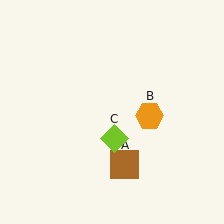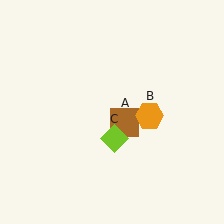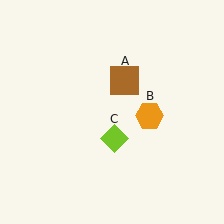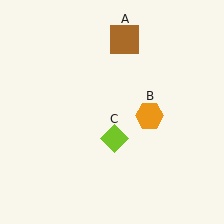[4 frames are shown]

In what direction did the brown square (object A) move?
The brown square (object A) moved up.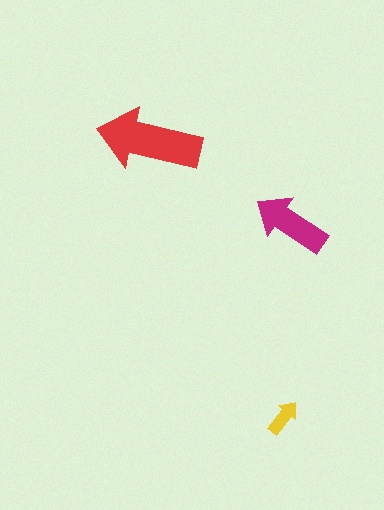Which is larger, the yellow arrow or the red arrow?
The red one.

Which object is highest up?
The red arrow is topmost.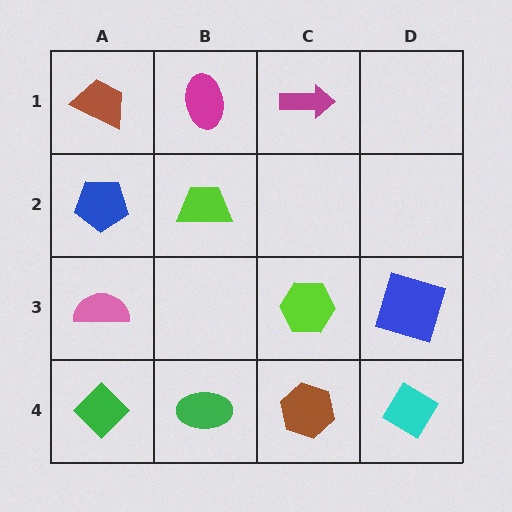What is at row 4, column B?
A green ellipse.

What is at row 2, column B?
A lime trapezoid.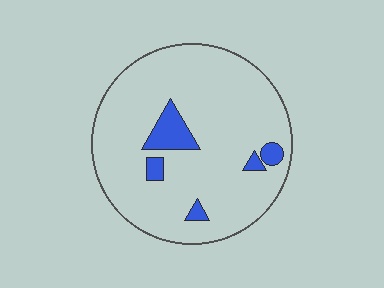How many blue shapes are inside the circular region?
5.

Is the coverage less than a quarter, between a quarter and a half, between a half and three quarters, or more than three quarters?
Less than a quarter.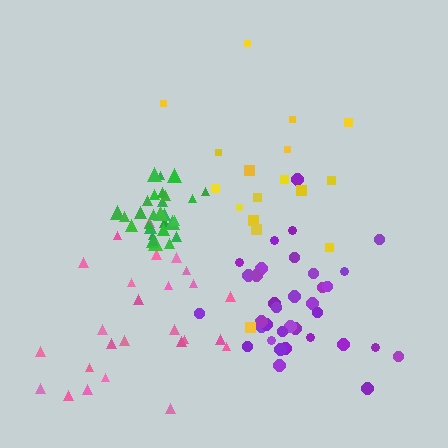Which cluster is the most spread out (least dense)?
Yellow.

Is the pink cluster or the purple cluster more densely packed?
Purple.